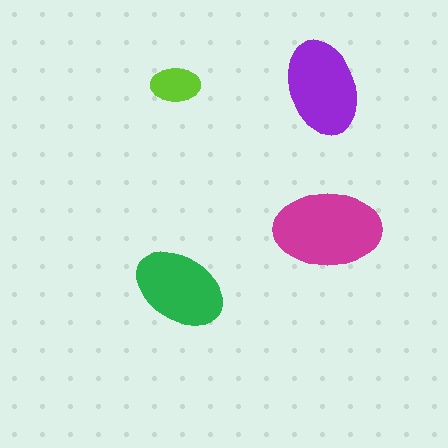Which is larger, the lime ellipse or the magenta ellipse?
The magenta one.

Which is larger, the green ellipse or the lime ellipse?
The green one.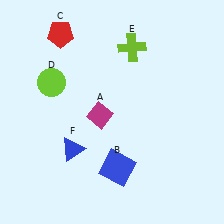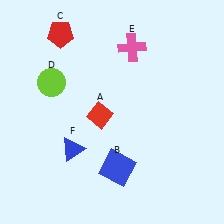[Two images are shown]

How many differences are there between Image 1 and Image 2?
There are 2 differences between the two images.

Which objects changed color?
A changed from magenta to red. E changed from lime to pink.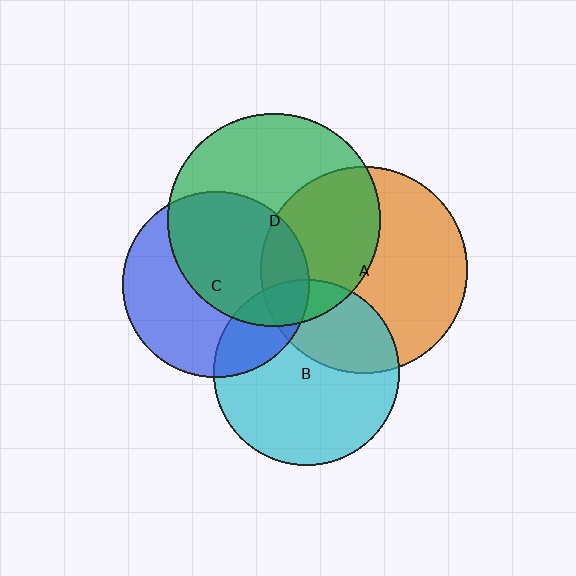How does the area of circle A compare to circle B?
Approximately 1.2 times.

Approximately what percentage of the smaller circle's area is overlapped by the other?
Approximately 15%.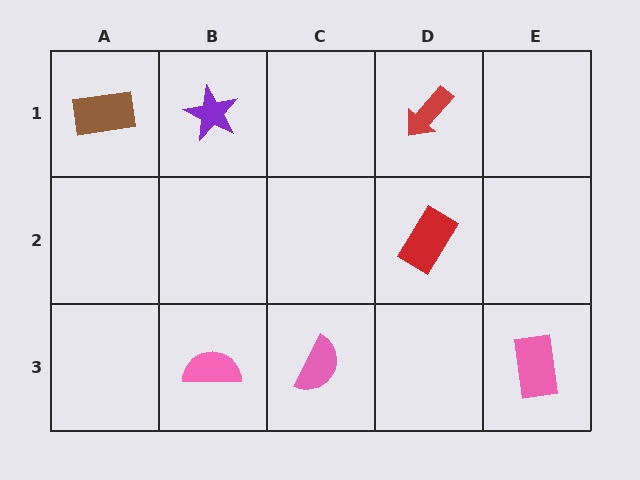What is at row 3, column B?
A pink semicircle.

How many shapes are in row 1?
3 shapes.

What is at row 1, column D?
A red arrow.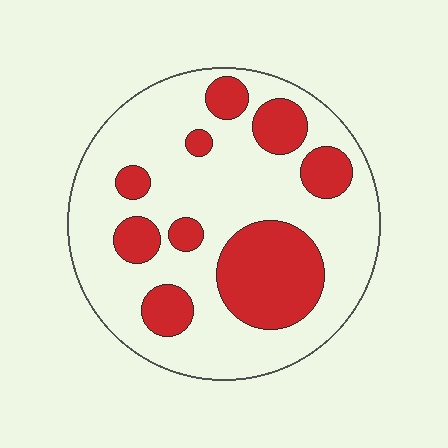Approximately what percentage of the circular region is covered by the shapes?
Approximately 30%.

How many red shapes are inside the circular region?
9.